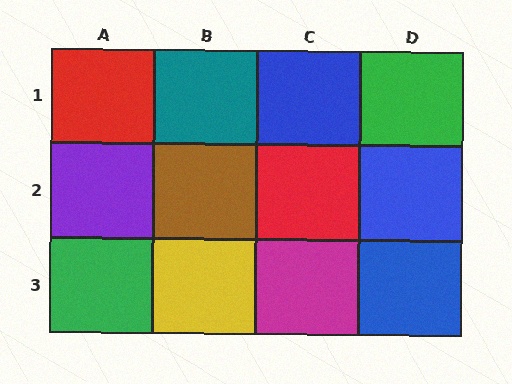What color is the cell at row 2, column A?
Purple.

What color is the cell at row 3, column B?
Yellow.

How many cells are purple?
1 cell is purple.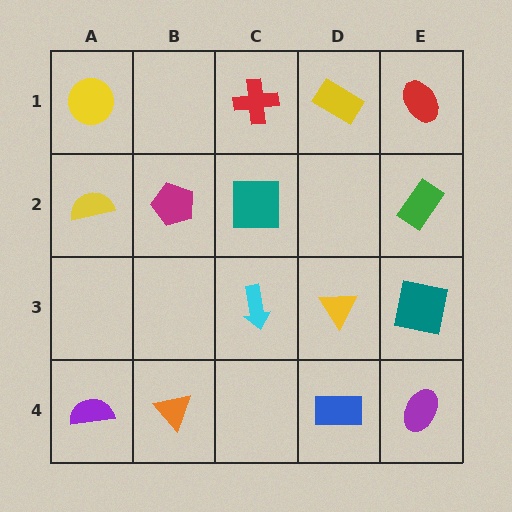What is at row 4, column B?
An orange triangle.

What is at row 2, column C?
A teal square.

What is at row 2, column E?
A green rectangle.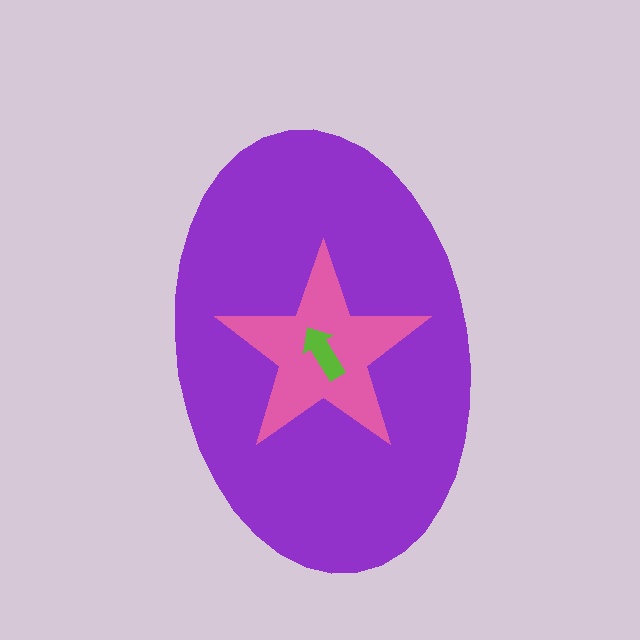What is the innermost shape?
The lime arrow.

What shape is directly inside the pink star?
The lime arrow.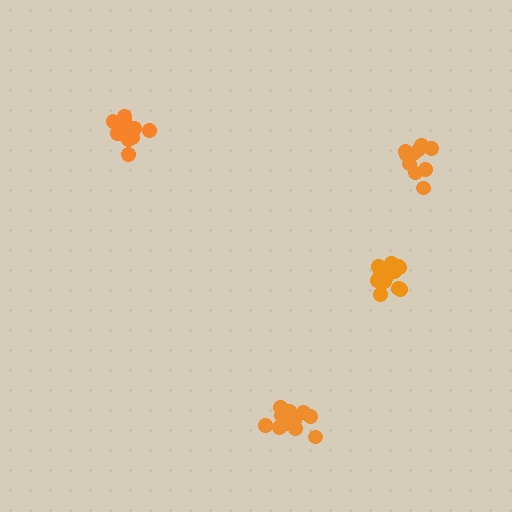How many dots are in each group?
Group 1: 13 dots, Group 2: 12 dots, Group 3: 10 dots, Group 4: 10 dots (45 total).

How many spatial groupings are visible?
There are 4 spatial groupings.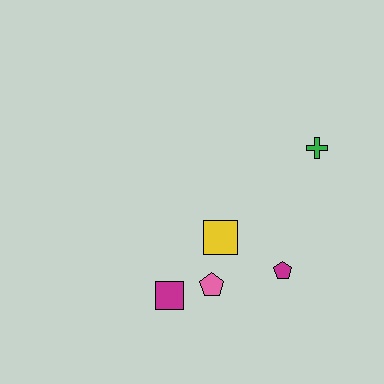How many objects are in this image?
There are 5 objects.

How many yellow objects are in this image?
There is 1 yellow object.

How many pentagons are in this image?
There are 2 pentagons.